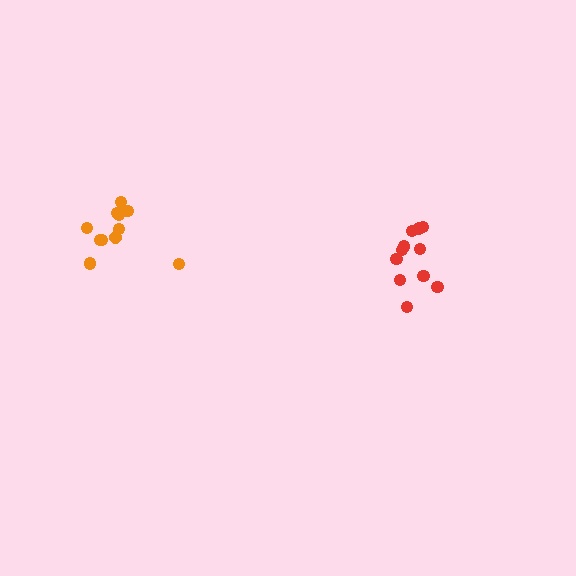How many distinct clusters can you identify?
There are 2 distinct clusters.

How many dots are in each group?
Group 1: 11 dots, Group 2: 11 dots (22 total).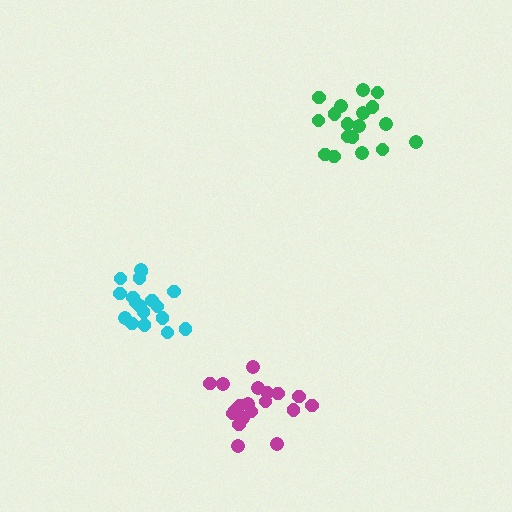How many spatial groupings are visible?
There are 3 spatial groupings.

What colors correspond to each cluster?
The clusters are colored: cyan, green, magenta.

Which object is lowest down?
The magenta cluster is bottommost.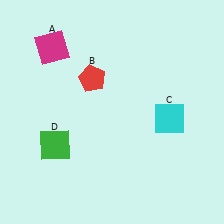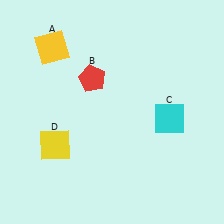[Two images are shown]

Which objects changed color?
A changed from magenta to yellow. D changed from green to yellow.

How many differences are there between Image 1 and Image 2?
There are 2 differences between the two images.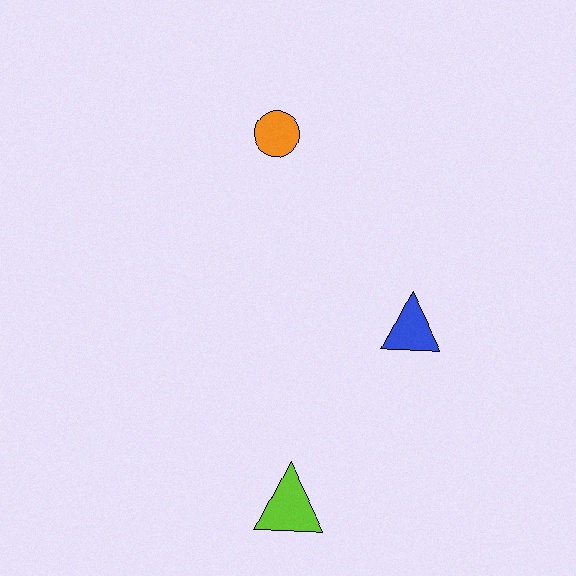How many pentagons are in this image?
There are no pentagons.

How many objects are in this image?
There are 3 objects.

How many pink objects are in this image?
There are no pink objects.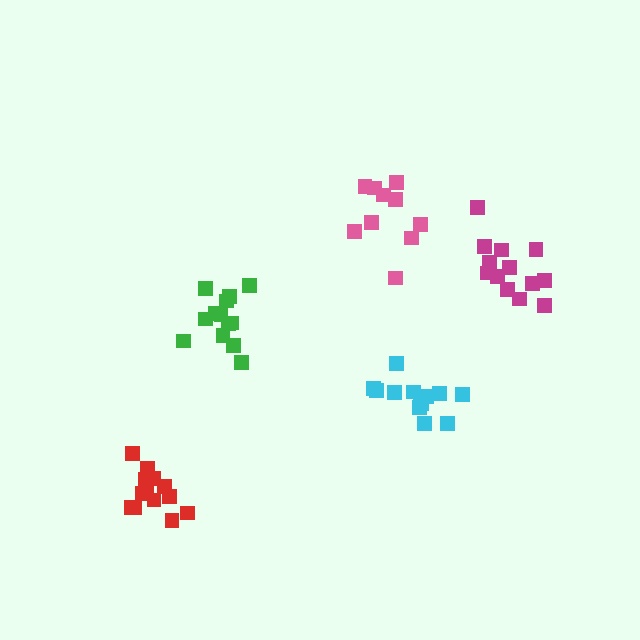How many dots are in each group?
Group 1: 10 dots, Group 2: 13 dots, Group 3: 13 dots, Group 4: 13 dots, Group 5: 13 dots (62 total).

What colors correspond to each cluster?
The clusters are colored: pink, green, red, magenta, cyan.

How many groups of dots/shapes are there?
There are 5 groups.